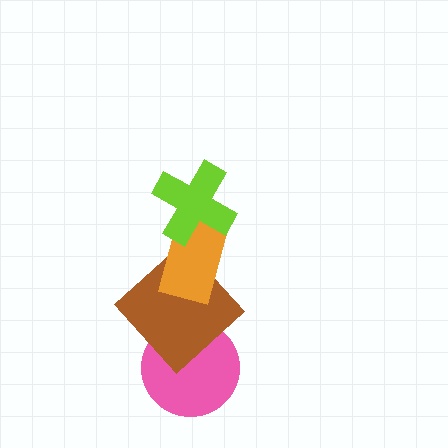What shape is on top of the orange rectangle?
The lime cross is on top of the orange rectangle.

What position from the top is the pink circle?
The pink circle is 4th from the top.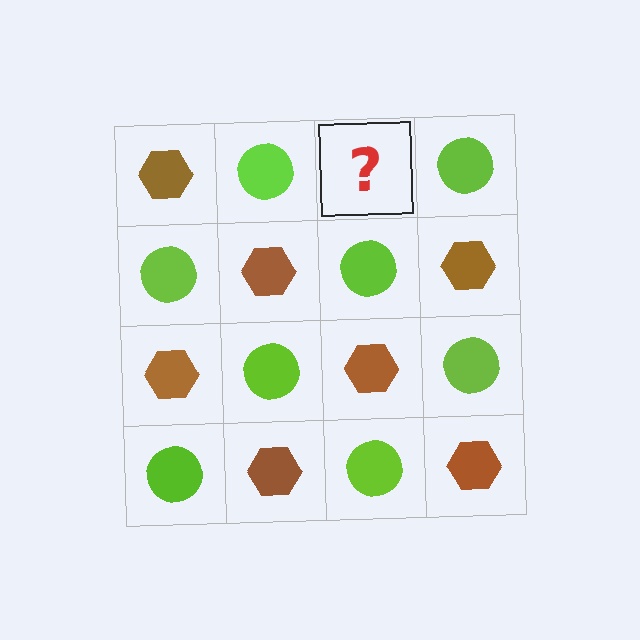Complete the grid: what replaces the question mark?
The question mark should be replaced with a brown hexagon.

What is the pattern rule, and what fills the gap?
The rule is that it alternates brown hexagon and lime circle in a checkerboard pattern. The gap should be filled with a brown hexagon.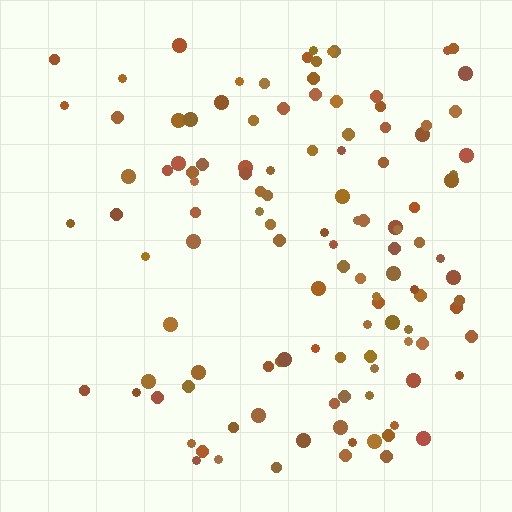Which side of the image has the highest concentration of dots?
The right.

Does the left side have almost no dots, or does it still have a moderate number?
Still a moderate number, just noticeably fewer than the right.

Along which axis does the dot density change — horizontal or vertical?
Horizontal.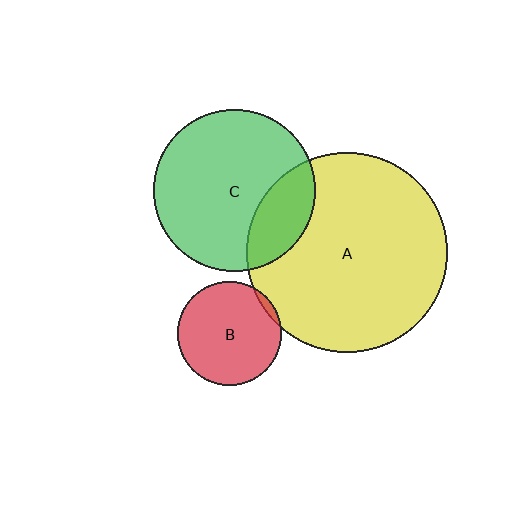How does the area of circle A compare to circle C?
Approximately 1.5 times.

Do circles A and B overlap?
Yes.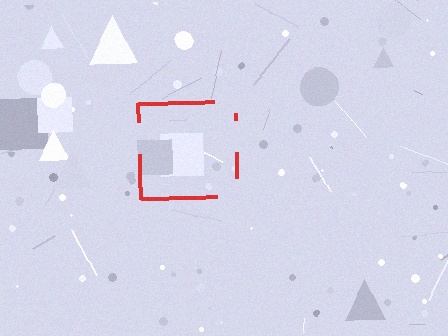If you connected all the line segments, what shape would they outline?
They would outline a square.